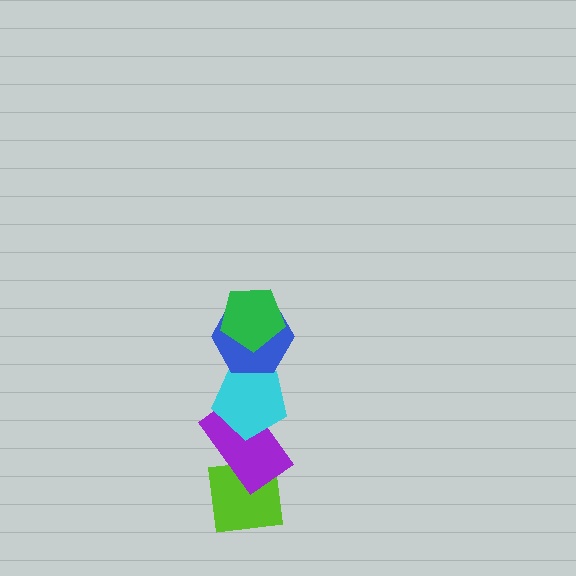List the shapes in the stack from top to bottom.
From top to bottom: the green pentagon, the blue hexagon, the cyan pentagon, the purple rectangle, the lime square.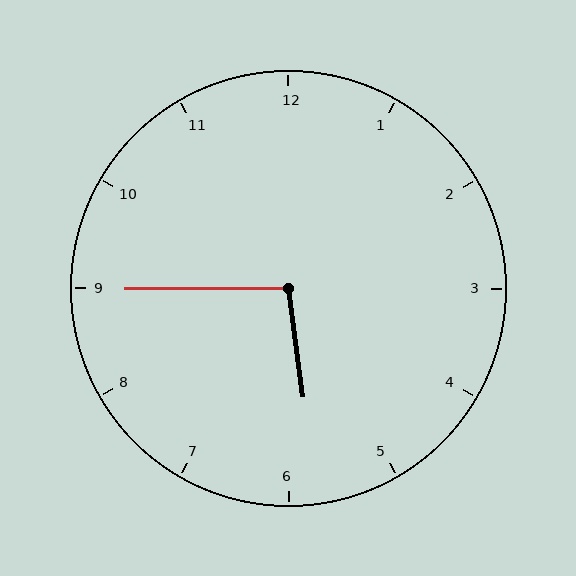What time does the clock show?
5:45.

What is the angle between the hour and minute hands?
Approximately 98 degrees.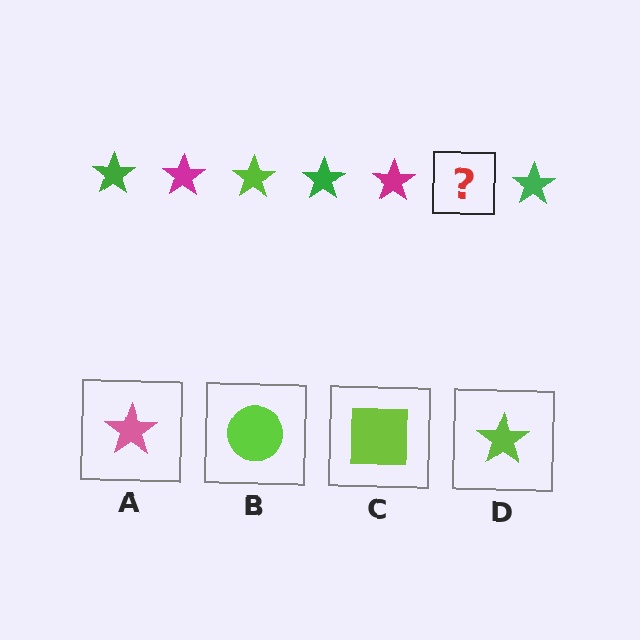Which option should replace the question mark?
Option D.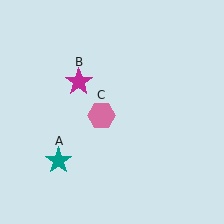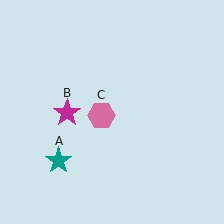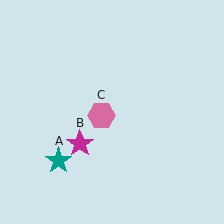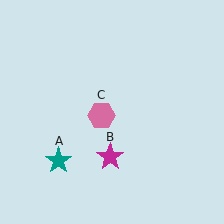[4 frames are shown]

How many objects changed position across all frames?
1 object changed position: magenta star (object B).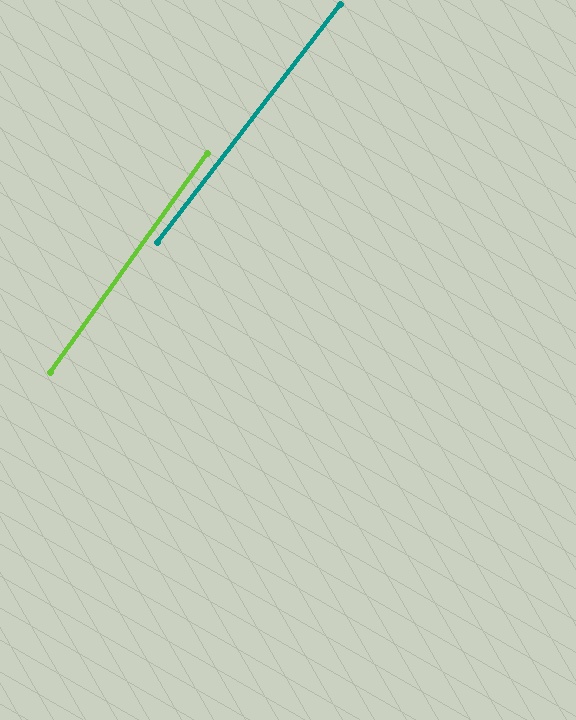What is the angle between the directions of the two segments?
Approximately 2 degrees.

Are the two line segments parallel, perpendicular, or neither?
Parallel — their directions differ by only 1.9°.